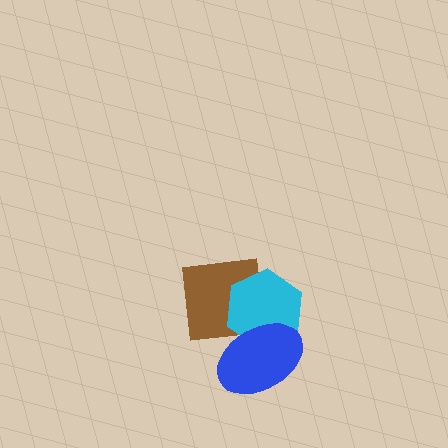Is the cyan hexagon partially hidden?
Yes, it is partially covered by another shape.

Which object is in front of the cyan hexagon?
The blue ellipse is in front of the cyan hexagon.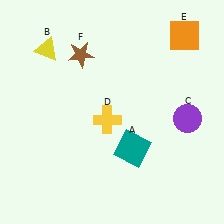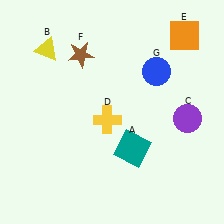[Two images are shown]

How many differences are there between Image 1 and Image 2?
There is 1 difference between the two images.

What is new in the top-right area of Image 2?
A blue circle (G) was added in the top-right area of Image 2.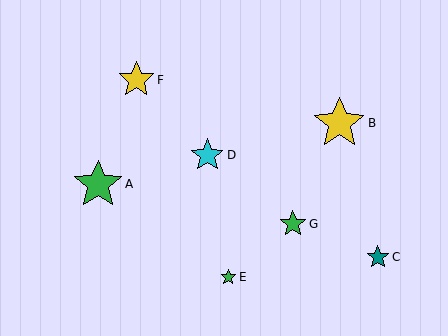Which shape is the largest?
The yellow star (labeled B) is the largest.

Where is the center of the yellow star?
The center of the yellow star is at (339, 123).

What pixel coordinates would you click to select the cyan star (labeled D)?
Click at (207, 155) to select the cyan star D.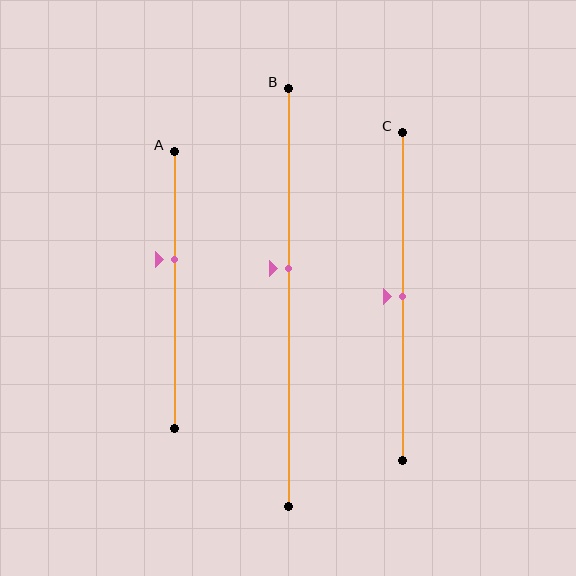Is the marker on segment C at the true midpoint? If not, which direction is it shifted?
Yes, the marker on segment C is at the true midpoint.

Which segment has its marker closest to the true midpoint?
Segment C has its marker closest to the true midpoint.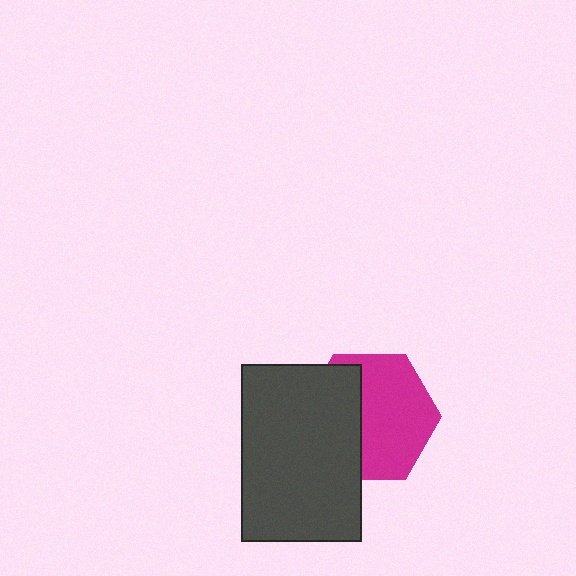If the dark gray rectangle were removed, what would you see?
You would see the complete magenta hexagon.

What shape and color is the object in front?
The object in front is a dark gray rectangle.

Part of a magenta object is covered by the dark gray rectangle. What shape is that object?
It is a hexagon.